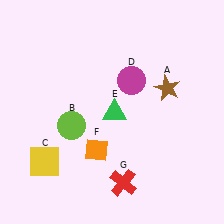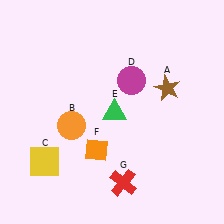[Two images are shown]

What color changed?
The circle (B) changed from lime in Image 1 to orange in Image 2.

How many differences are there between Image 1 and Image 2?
There is 1 difference between the two images.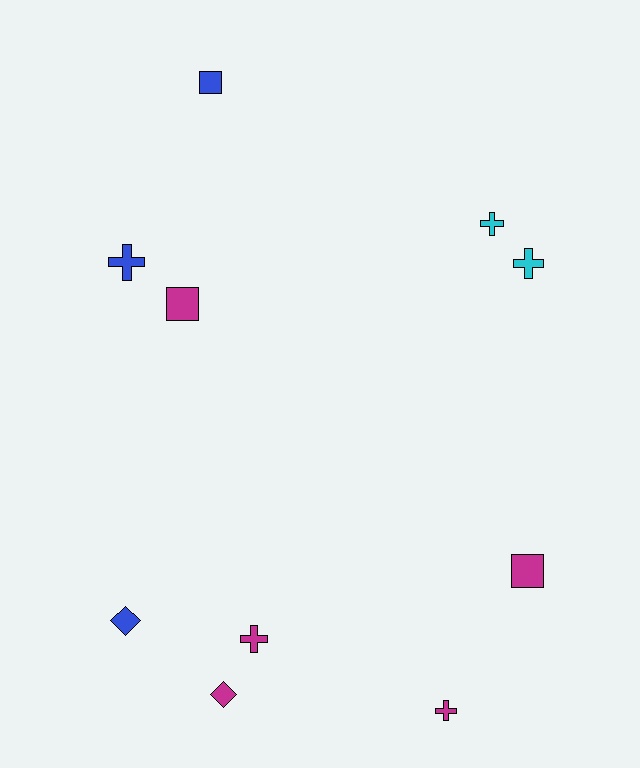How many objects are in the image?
There are 10 objects.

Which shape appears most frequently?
Cross, with 5 objects.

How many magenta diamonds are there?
There is 1 magenta diamond.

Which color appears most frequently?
Magenta, with 5 objects.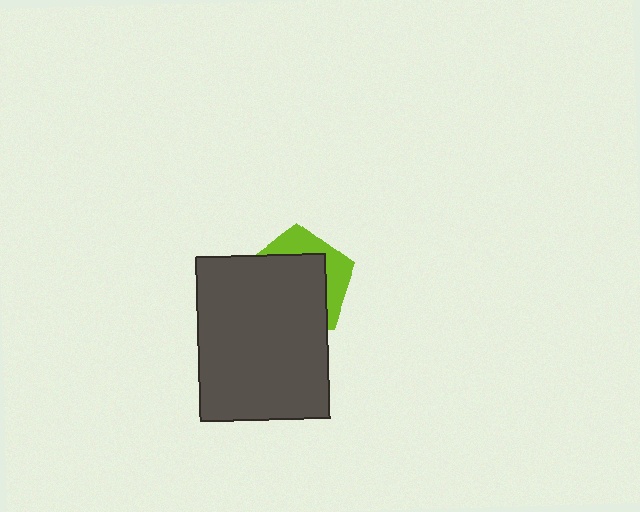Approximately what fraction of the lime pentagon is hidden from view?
Roughly 67% of the lime pentagon is hidden behind the dark gray rectangle.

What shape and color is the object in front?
The object in front is a dark gray rectangle.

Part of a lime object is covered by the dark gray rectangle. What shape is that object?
It is a pentagon.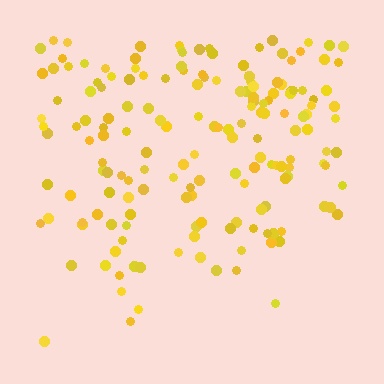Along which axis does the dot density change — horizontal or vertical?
Vertical.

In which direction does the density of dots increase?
From bottom to top, with the top side densest.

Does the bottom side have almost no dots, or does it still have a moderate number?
Still a moderate number, just noticeably fewer than the top.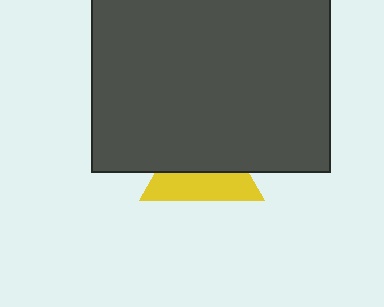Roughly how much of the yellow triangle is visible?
A small part of it is visible (roughly 44%).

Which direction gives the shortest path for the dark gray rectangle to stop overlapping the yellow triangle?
Moving up gives the shortest separation.